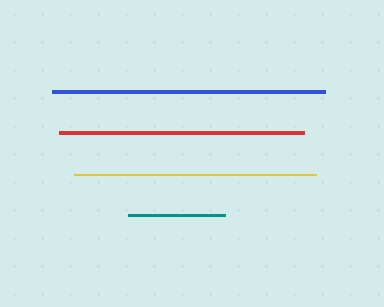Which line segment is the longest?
The blue line is the longest at approximately 273 pixels.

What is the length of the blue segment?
The blue segment is approximately 273 pixels long.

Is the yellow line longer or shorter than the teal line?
The yellow line is longer than the teal line.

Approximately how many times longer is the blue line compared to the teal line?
The blue line is approximately 2.8 times the length of the teal line.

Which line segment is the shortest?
The teal line is the shortest at approximately 96 pixels.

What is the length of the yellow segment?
The yellow segment is approximately 241 pixels long.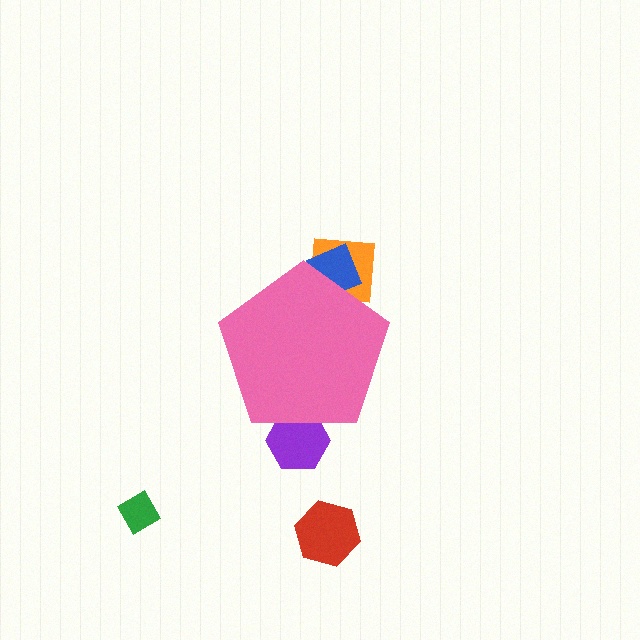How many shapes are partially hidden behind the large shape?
3 shapes are partially hidden.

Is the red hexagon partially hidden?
No, the red hexagon is fully visible.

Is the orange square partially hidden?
Yes, the orange square is partially hidden behind the pink pentagon.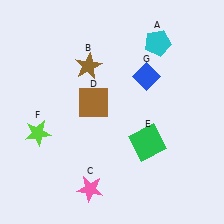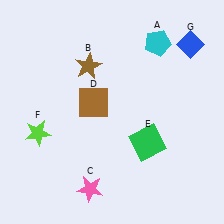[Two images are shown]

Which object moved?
The blue diamond (G) moved right.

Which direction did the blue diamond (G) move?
The blue diamond (G) moved right.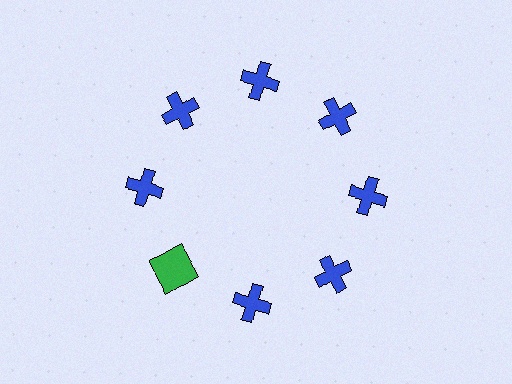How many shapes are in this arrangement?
There are 8 shapes arranged in a ring pattern.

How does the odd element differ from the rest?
It differs in both color (green instead of blue) and shape (square instead of cross).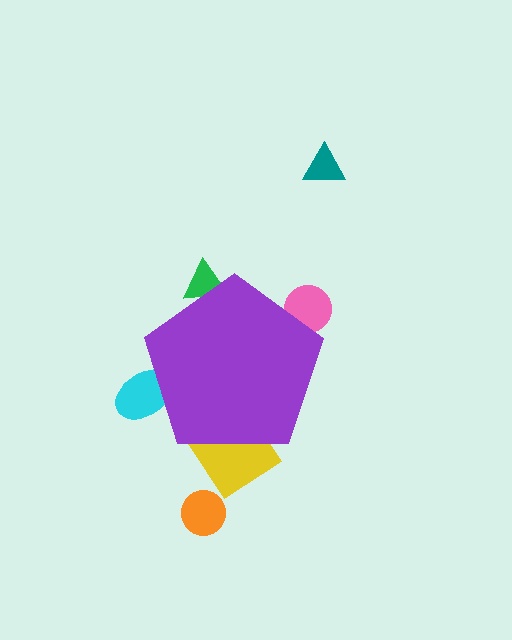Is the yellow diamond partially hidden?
Yes, the yellow diamond is partially hidden behind the purple pentagon.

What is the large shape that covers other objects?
A purple pentagon.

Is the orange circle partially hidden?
No, the orange circle is fully visible.